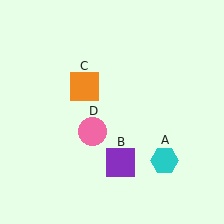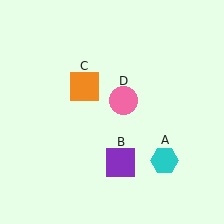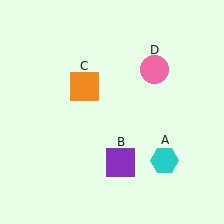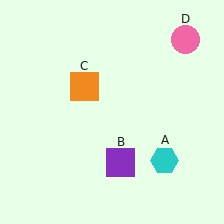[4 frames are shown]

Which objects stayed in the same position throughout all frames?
Cyan hexagon (object A) and purple square (object B) and orange square (object C) remained stationary.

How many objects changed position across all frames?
1 object changed position: pink circle (object D).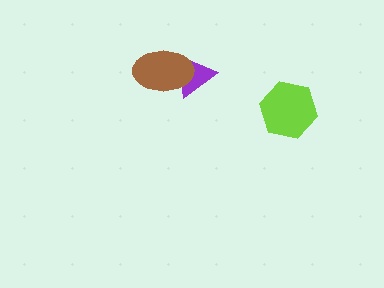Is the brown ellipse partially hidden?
No, no other shape covers it.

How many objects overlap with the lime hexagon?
0 objects overlap with the lime hexagon.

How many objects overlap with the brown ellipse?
1 object overlaps with the brown ellipse.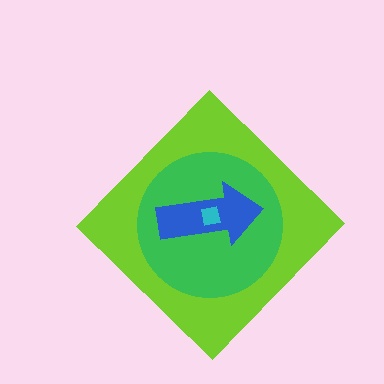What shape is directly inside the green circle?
The blue arrow.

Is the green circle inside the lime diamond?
Yes.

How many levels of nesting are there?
4.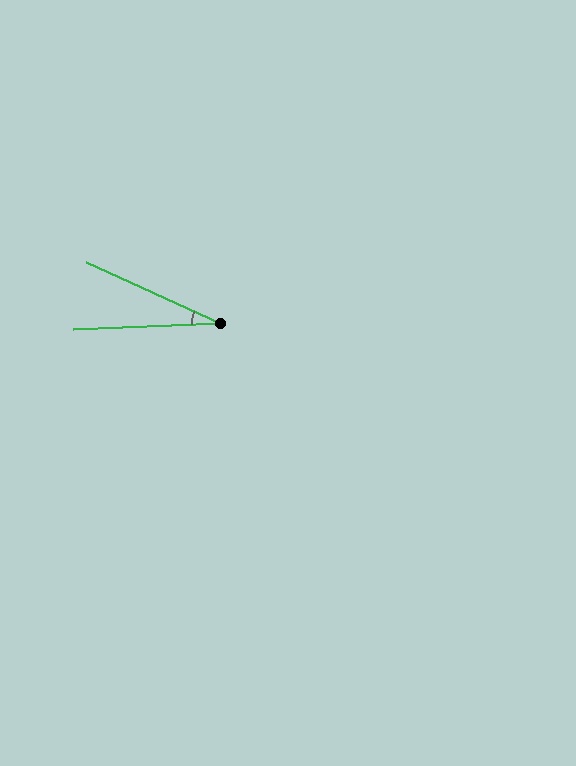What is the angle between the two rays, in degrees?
Approximately 27 degrees.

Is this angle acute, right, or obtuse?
It is acute.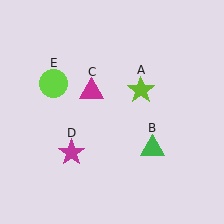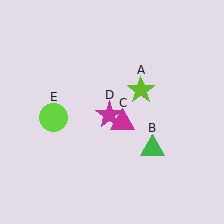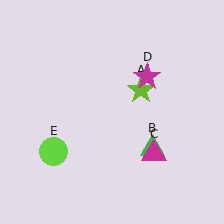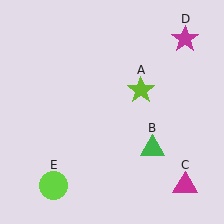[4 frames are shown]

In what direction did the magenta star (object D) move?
The magenta star (object D) moved up and to the right.